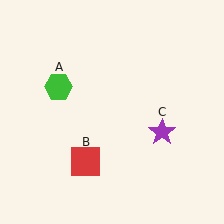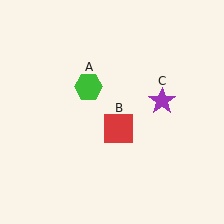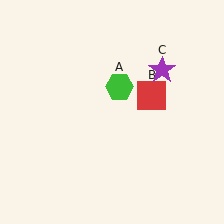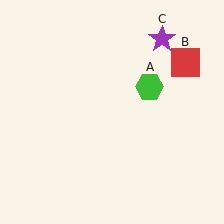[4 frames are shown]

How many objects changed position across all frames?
3 objects changed position: green hexagon (object A), red square (object B), purple star (object C).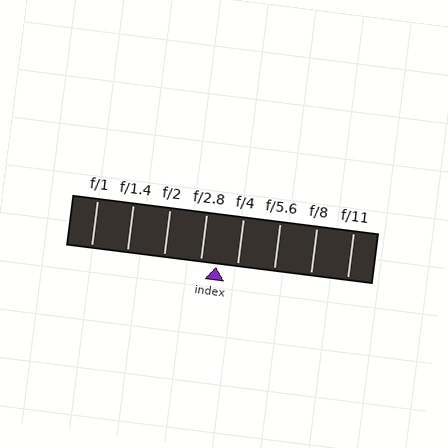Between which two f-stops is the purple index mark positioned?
The index mark is between f/2.8 and f/4.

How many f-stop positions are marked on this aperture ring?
There are 8 f-stop positions marked.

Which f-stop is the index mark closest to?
The index mark is closest to f/2.8.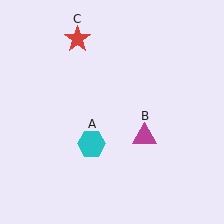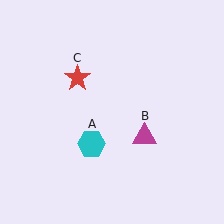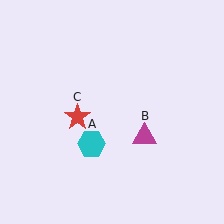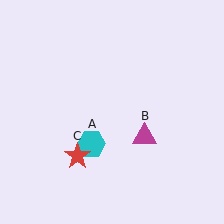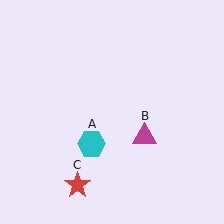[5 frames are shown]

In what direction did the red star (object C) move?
The red star (object C) moved down.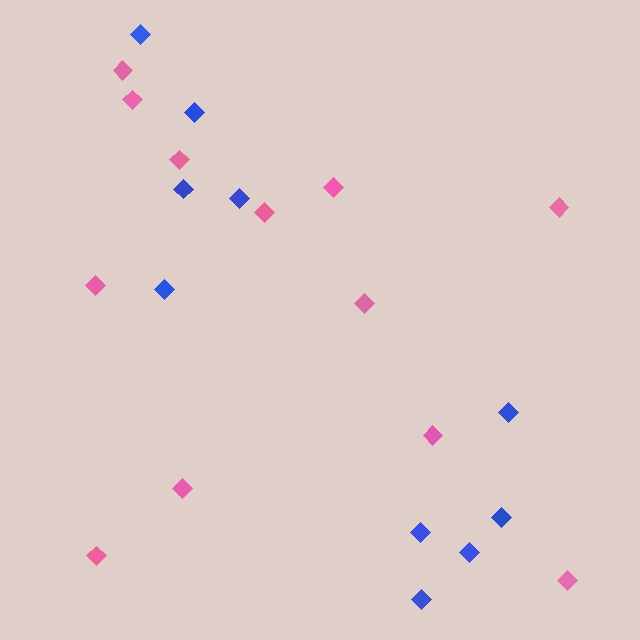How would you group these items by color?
There are 2 groups: one group of blue diamonds (10) and one group of pink diamonds (12).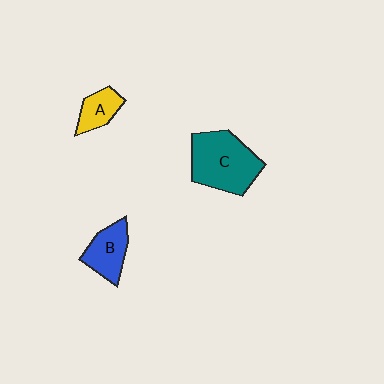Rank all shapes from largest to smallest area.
From largest to smallest: C (teal), B (blue), A (yellow).